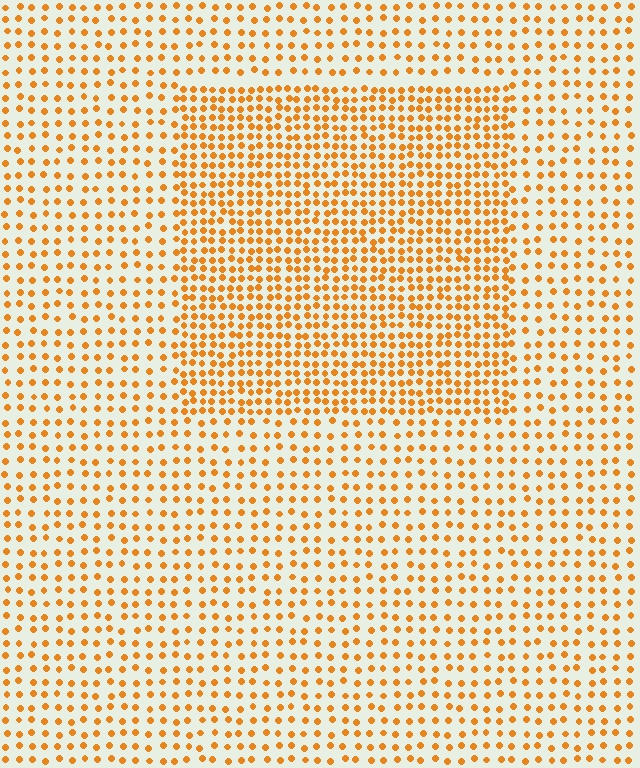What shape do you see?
I see a rectangle.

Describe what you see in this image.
The image contains small orange elements arranged at two different densities. A rectangle-shaped region is visible where the elements are more densely packed than the surrounding area.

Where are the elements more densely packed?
The elements are more densely packed inside the rectangle boundary.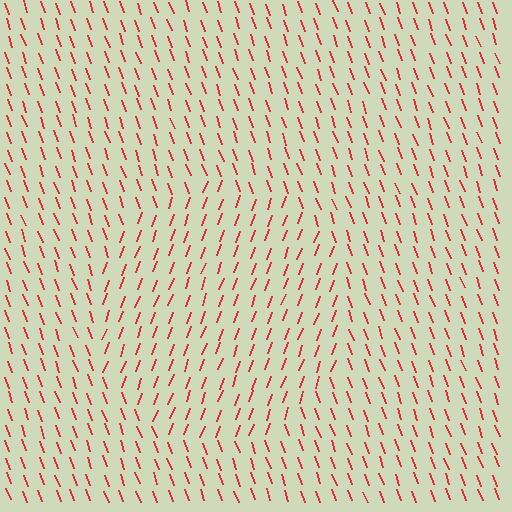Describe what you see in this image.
The image is filled with small red line segments. A circle region in the image has lines oriented differently from the surrounding lines, creating a visible texture boundary.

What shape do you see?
I see a circle.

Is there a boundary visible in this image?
Yes, there is a texture boundary formed by a change in line orientation.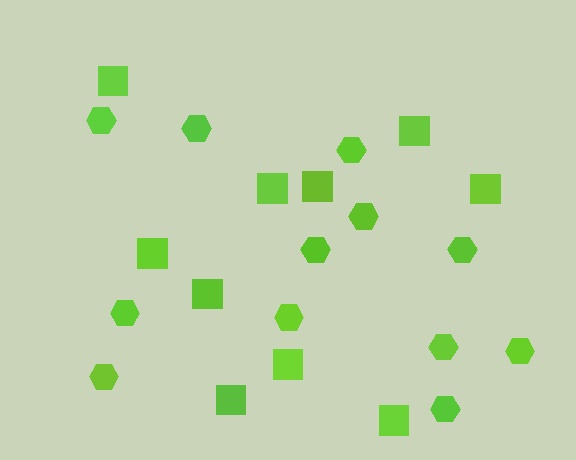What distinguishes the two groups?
There are 2 groups: one group of squares (10) and one group of hexagons (12).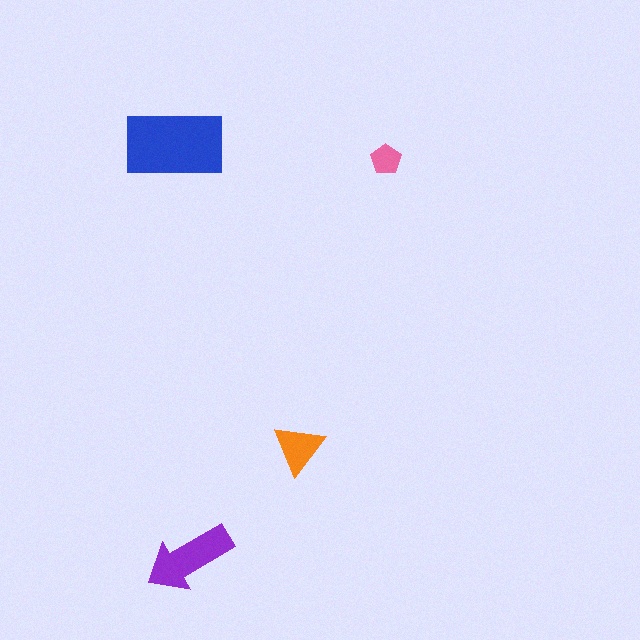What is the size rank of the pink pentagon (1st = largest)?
4th.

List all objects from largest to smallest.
The blue rectangle, the purple arrow, the orange triangle, the pink pentagon.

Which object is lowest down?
The purple arrow is bottommost.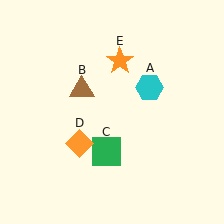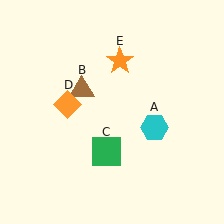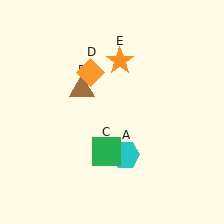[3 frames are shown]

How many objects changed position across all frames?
2 objects changed position: cyan hexagon (object A), orange diamond (object D).